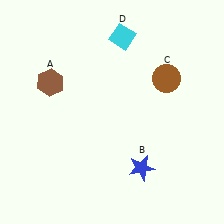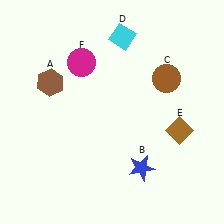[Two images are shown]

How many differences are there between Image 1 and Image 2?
There are 2 differences between the two images.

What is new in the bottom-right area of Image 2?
A brown diamond (E) was added in the bottom-right area of Image 2.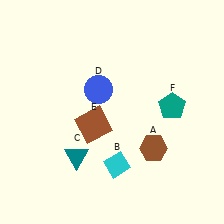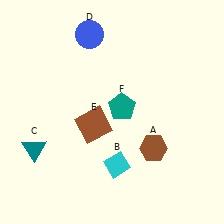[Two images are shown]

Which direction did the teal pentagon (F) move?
The teal pentagon (F) moved left.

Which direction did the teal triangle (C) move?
The teal triangle (C) moved left.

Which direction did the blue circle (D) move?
The blue circle (D) moved up.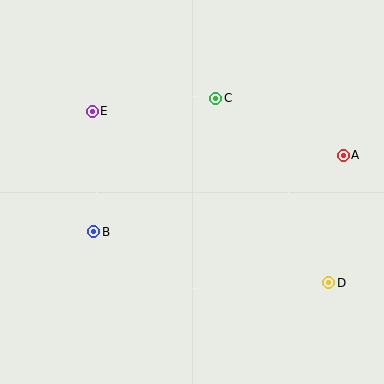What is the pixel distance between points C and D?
The distance between C and D is 216 pixels.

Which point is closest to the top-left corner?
Point E is closest to the top-left corner.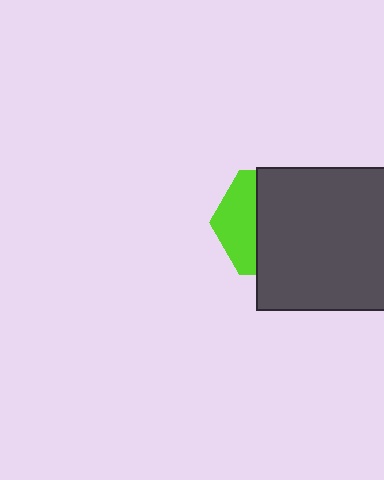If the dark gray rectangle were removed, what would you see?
You would see the complete lime hexagon.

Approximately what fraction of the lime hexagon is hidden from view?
Roughly 65% of the lime hexagon is hidden behind the dark gray rectangle.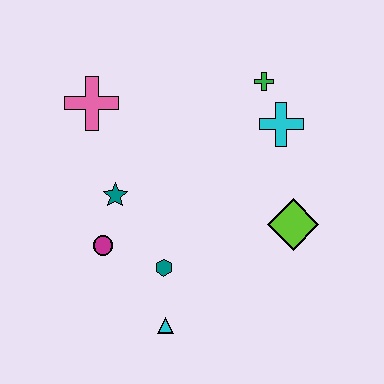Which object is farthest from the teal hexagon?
The green cross is farthest from the teal hexagon.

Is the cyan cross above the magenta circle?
Yes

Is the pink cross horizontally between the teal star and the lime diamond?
No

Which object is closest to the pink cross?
The teal star is closest to the pink cross.